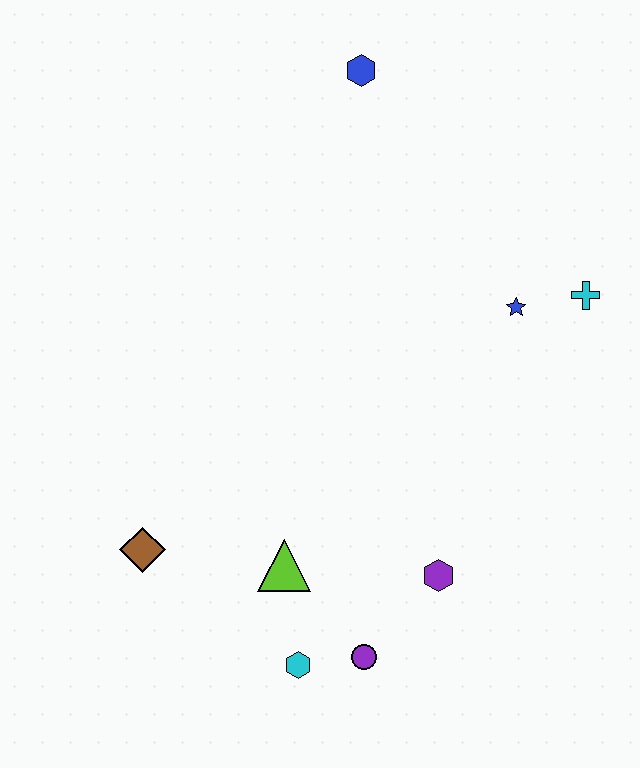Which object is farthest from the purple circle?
The blue hexagon is farthest from the purple circle.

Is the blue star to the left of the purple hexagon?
No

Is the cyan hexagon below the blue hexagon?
Yes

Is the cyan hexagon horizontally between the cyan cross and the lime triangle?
Yes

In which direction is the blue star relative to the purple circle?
The blue star is above the purple circle.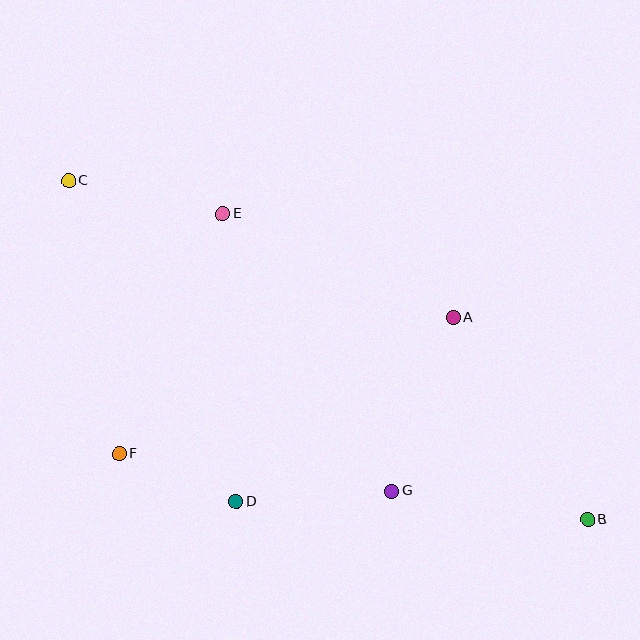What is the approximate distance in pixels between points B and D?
The distance between B and D is approximately 353 pixels.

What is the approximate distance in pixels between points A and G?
The distance between A and G is approximately 184 pixels.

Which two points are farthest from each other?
Points B and C are farthest from each other.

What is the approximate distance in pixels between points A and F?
The distance between A and F is approximately 361 pixels.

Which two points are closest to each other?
Points D and F are closest to each other.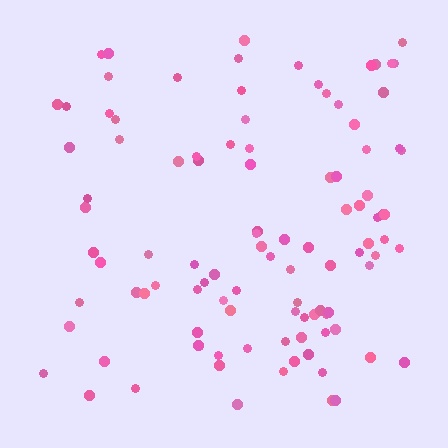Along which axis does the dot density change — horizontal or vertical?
Horizontal.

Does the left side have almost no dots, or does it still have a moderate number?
Still a moderate number, just noticeably fewer than the right.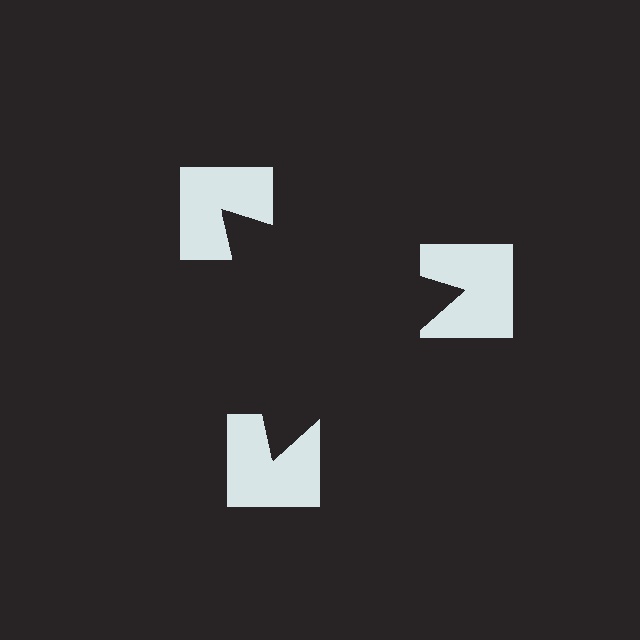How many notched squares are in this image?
There are 3 — one at each vertex of the illusory triangle.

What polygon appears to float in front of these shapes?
An illusory triangle — its edges are inferred from the aligned wedge cuts in the notched squares, not physically drawn.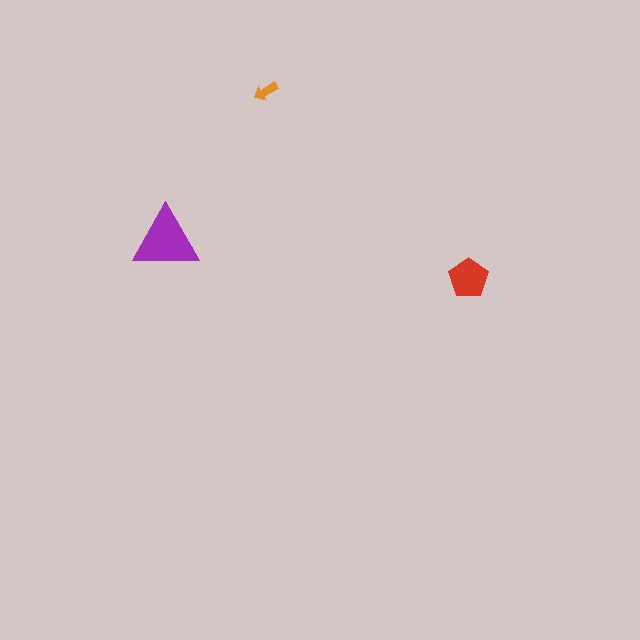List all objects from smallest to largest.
The orange arrow, the red pentagon, the purple triangle.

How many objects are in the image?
There are 3 objects in the image.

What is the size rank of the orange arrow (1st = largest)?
3rd.